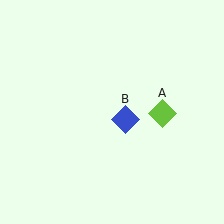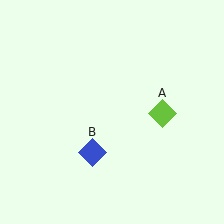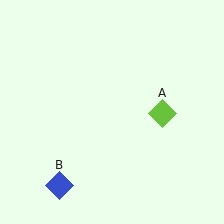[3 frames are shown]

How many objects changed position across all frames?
1 object changed position: blue diamond (object B).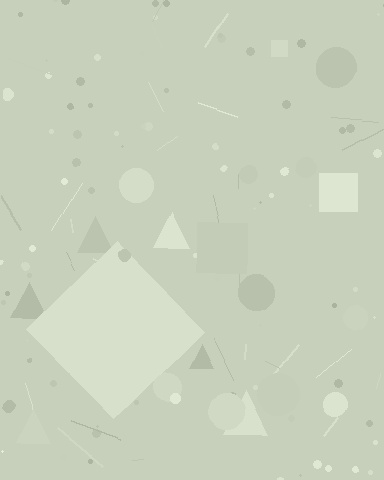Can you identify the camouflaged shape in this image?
The camouflaged shape is a diamond.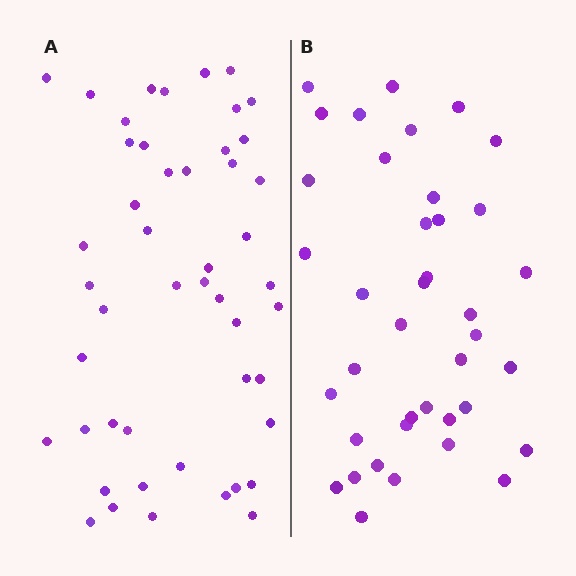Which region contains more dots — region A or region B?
Region A (the left region) has more dots.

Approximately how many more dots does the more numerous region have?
Region A has roughly 8 or so more dots than region B.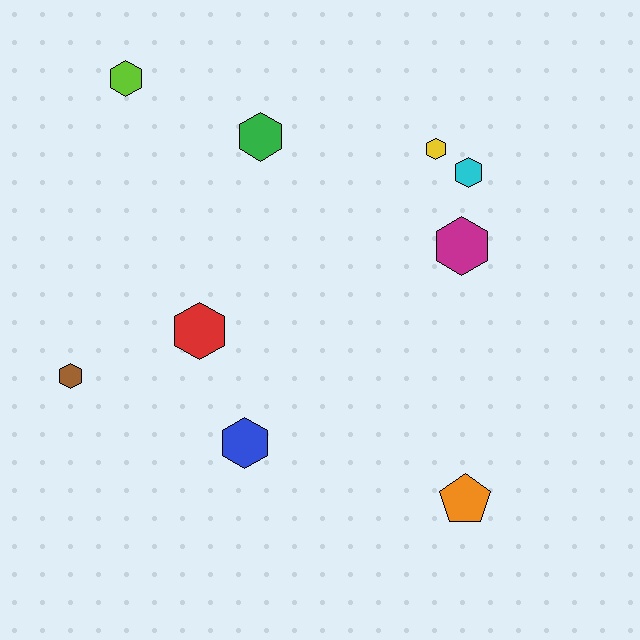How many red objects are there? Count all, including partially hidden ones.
There is 1 red object.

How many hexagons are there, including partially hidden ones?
There are 8 hexagons.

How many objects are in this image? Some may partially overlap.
There are 9 objects.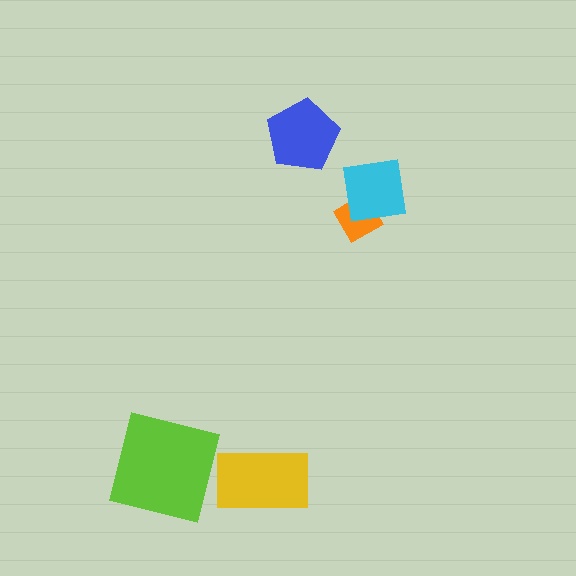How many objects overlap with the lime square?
0 objects overlap with the lime square.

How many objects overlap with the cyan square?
1 object overlaps with the cyan square.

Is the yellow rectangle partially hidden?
No, no other shape covers it.